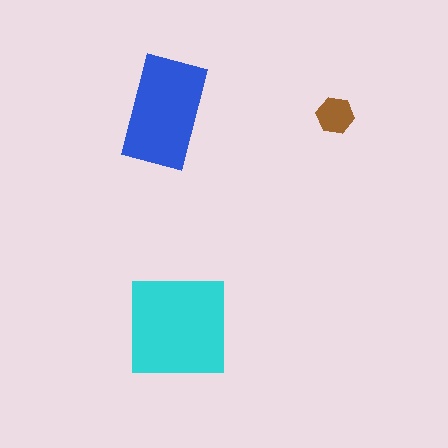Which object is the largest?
The cyan square.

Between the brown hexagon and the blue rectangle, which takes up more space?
The blue rectangle.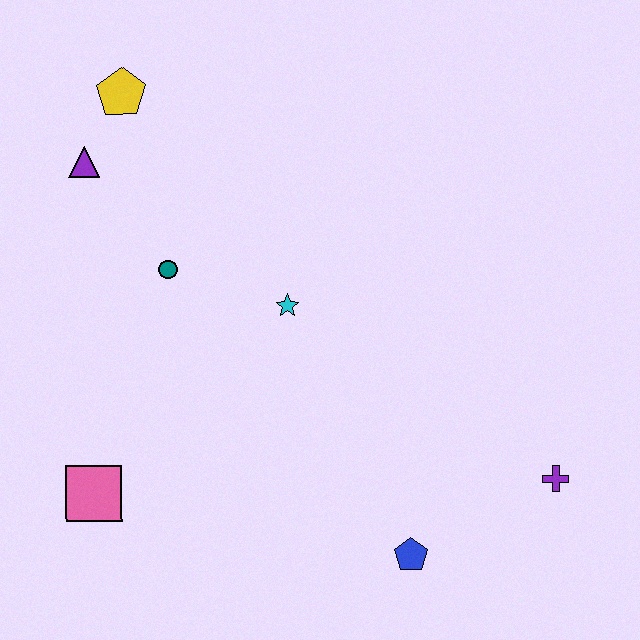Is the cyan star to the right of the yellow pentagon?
Yes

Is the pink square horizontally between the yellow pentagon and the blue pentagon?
No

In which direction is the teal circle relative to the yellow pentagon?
The teal circle is below the yellow pentagon.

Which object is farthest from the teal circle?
The purple cross is farthest from the teal circle.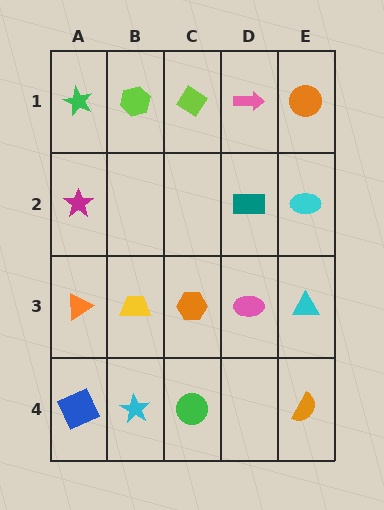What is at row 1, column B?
A lime hexagon.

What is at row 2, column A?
A magenta star.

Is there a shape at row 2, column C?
No, that cell is empty.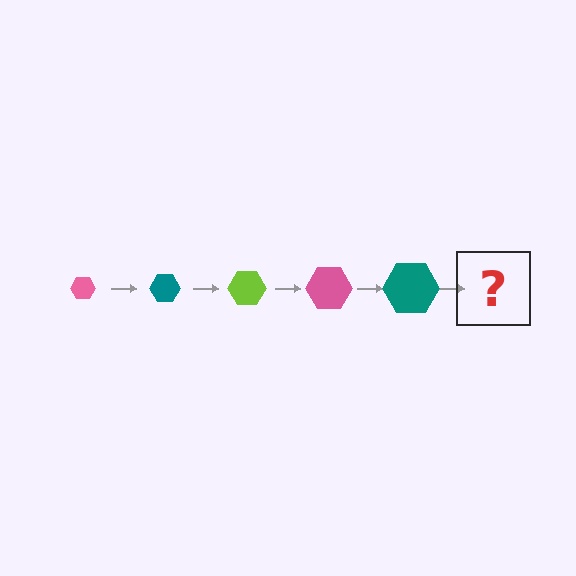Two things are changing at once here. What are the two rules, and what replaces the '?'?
The two rules are that the hexagon grows larger each step and the color cycles through pink, teal, and lime. The '?' should be a lime hexagon, larger than the previous one.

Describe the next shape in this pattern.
It should be a lime hexagon, larger than the previous one.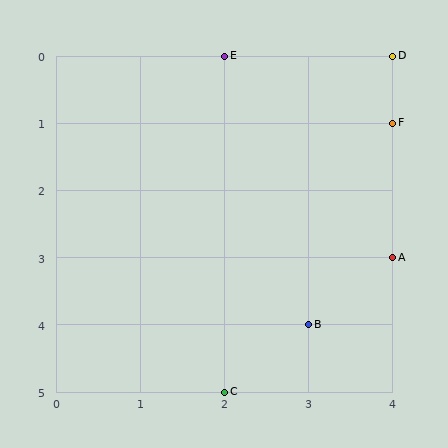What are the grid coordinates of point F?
Point F is at grid coordinates (4, 1).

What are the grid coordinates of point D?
Point D is at grid coordinates (4, 0).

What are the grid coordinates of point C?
Point C is at grid coordinates (2, 5).